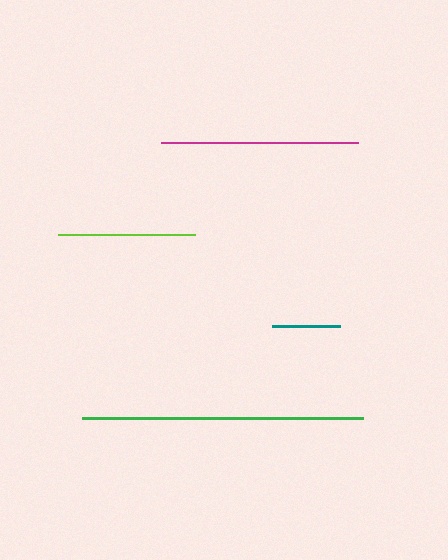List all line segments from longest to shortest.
From longest to shortest: green, magenta, lime, teal.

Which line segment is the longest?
The green line is the longest at approximately 281 pixels.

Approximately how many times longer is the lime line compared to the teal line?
The lime line is approximately 2.0 times the length of the teal line.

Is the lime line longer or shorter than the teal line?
The lime line is longer than the teal line.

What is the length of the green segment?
The green segment is approximately 281 pixels long.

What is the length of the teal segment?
The teal segment is approximately 69 pixels long.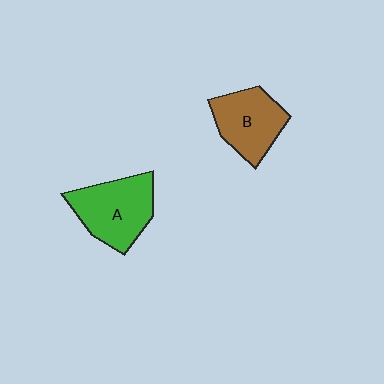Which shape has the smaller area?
Shape B (brown).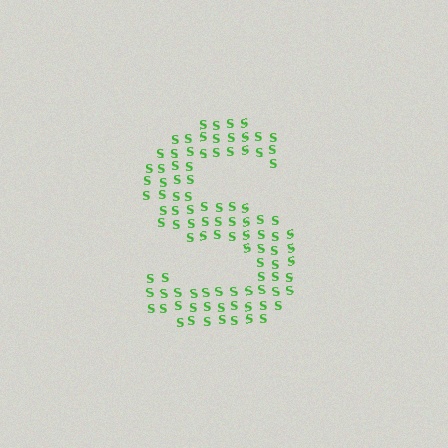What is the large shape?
The large shape is the letter S.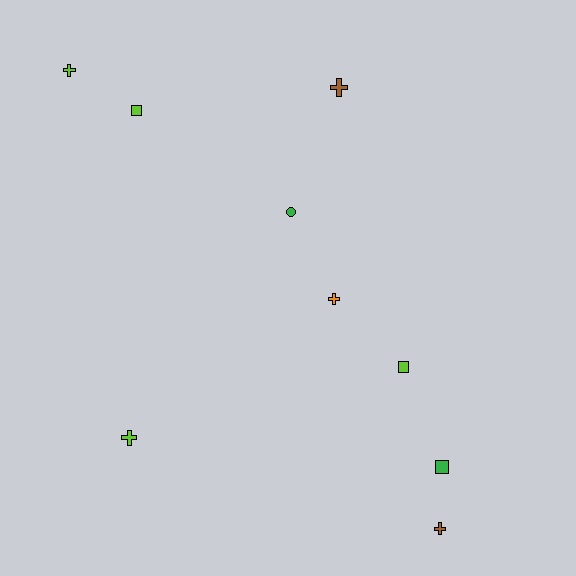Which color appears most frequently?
Lime, with 4 objects.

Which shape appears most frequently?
Cross, with 5 objects.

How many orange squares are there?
There are no orange squares.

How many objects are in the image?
There are 9 objects.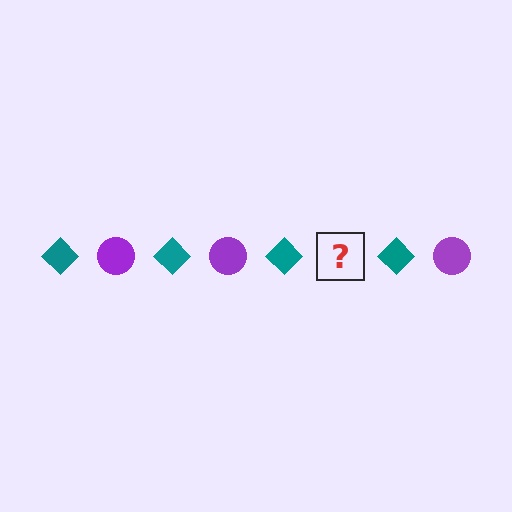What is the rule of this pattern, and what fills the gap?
The rule is that the pattern alternates between teal diamond and purple circle. The gap should be filled with a purple circle.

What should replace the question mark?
The question mark should be replaced with a purple circle.